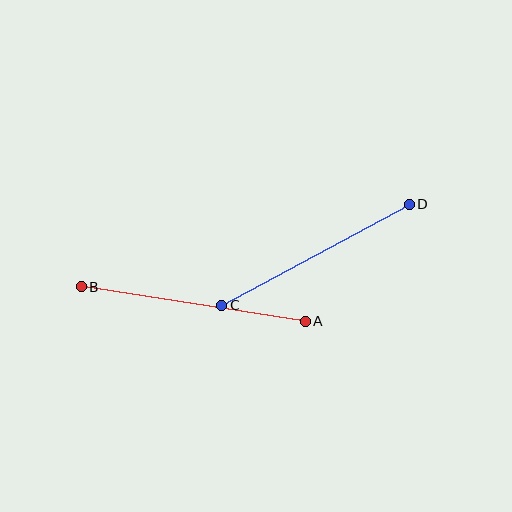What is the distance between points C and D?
The distance is approximately 213 pixels.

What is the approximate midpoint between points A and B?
The midpoint is at approximately (193, 304) pixels.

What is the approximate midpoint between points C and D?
The midpoint is at approximately (315, 255) pixels.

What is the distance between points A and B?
The distance is approximately 227 pixels.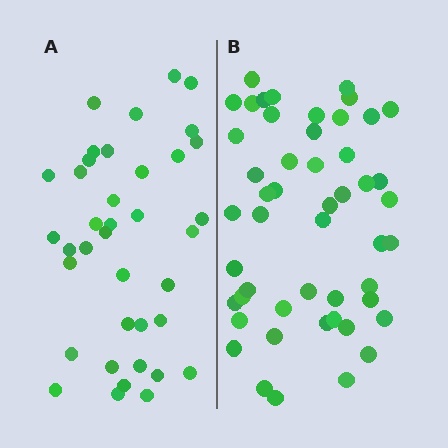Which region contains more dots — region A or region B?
Region B (the right region) has more dots.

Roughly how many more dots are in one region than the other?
Region B has roughly 12 or so more dots than region A.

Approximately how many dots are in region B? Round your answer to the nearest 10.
About 50 dots.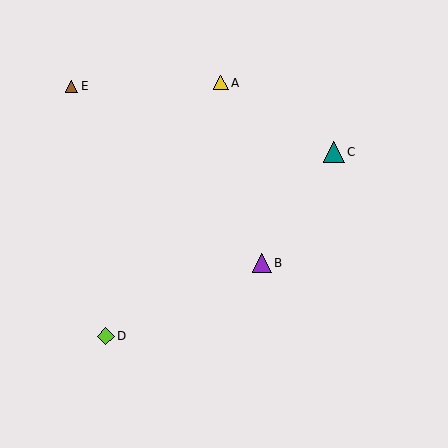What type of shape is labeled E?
Shape E is a brown triangle.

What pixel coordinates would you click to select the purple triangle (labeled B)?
Click at (262, 263) to select the purple triangle B.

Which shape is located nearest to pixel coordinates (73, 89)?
The brown triangle (labeled E) at (72, 86) is nearest to that location.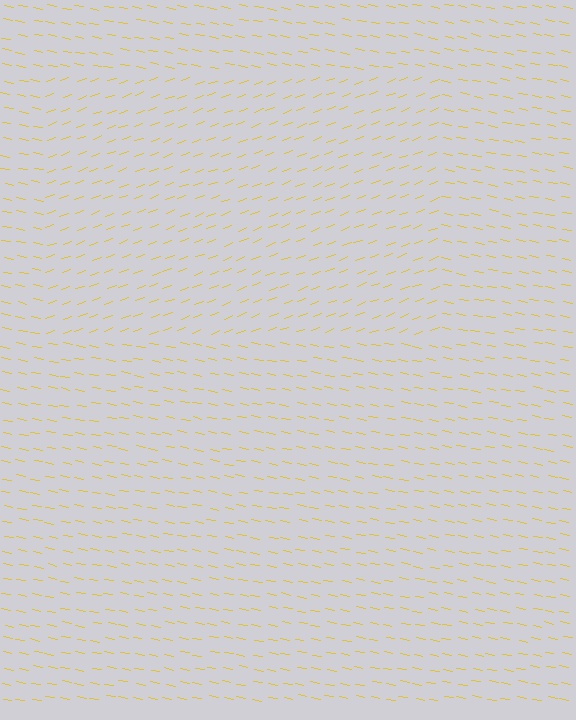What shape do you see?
I see a rectangle.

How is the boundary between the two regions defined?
The boundary is defined purely by a change in line orientation (approximately 31 degrees difference). All lines are the same color and thickness.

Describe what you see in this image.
The image is filled with small yellow line segments. A rectangle region in the image has lines oriented differently from the surrounding lines, creating a visible texture boundary.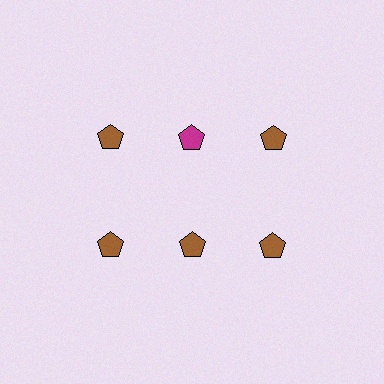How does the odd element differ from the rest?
It has a different color: magenta instead of brown.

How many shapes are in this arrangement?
There are 6 shapes arranged in a grid pattern.